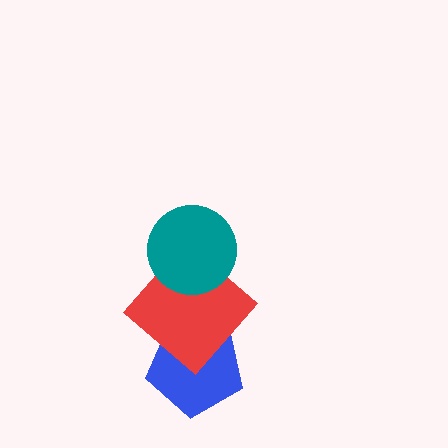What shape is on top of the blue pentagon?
The red diamond is on top of the blue pentagon.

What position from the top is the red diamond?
The red diamond is 2nd from the top.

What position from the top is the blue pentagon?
The blue pentagon is 3rd from the top.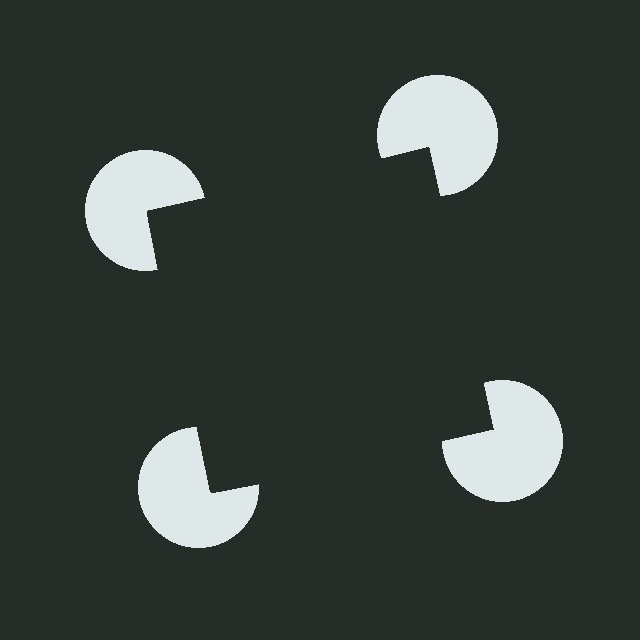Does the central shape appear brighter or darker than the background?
It typically appears slightly darker than the background, even though no actual brightness change is drawn.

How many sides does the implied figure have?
4 sides.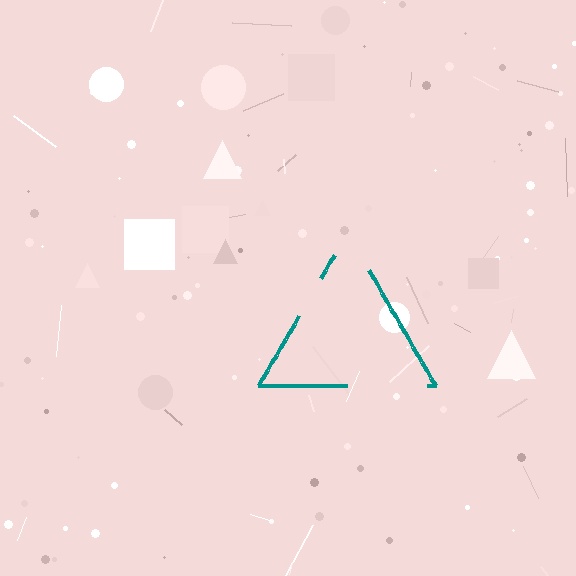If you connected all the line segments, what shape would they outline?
They would outline a triangle.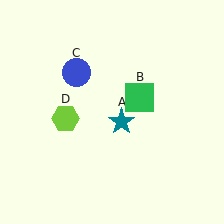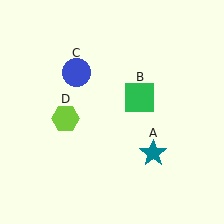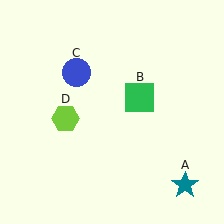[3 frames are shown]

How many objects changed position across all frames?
1 object changed position: teal star (object A).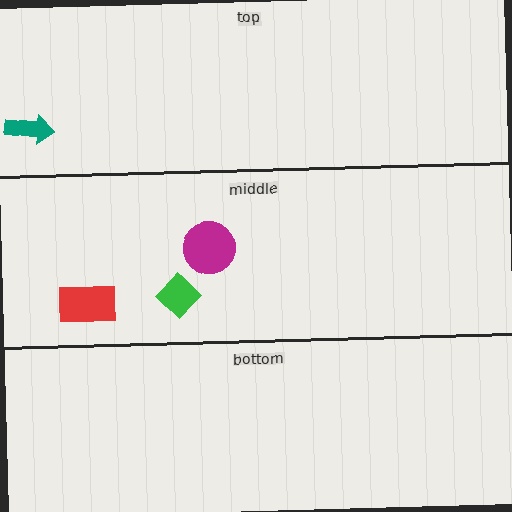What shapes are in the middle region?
The magenta circle, the green diamond, the red rectangle.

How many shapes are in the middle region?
3.